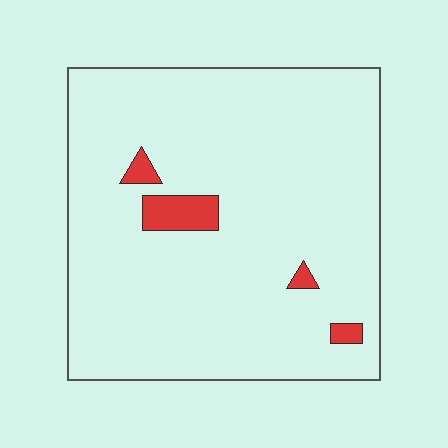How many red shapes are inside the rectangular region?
4.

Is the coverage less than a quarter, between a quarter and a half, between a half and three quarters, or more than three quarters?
Less than a quarter.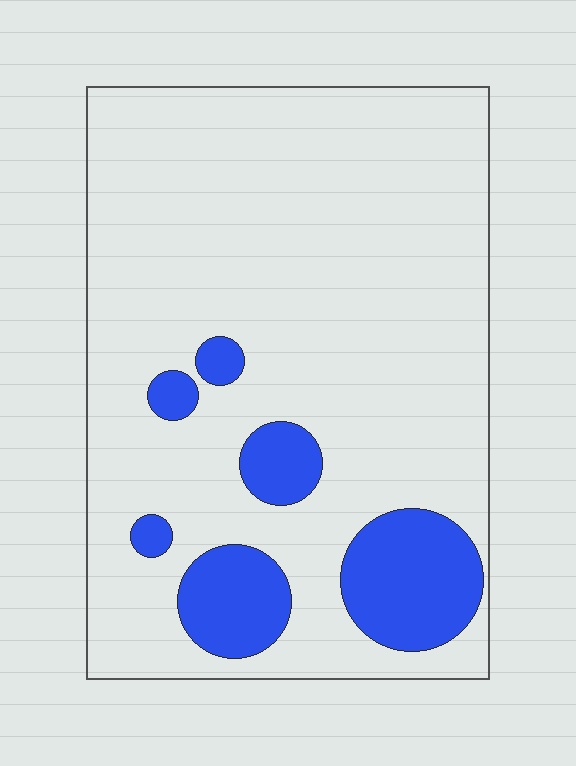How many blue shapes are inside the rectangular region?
6.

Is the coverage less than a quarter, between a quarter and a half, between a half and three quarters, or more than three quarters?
Less than a quarter.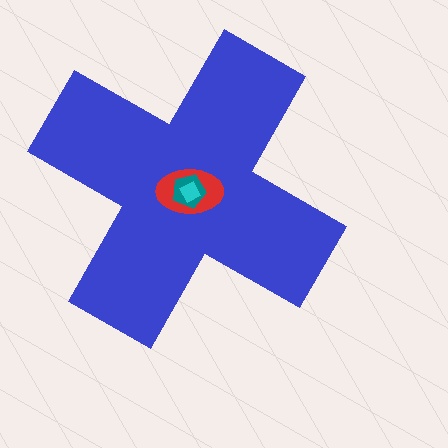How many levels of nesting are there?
4.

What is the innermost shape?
The cyan diamond.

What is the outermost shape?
The blue cross.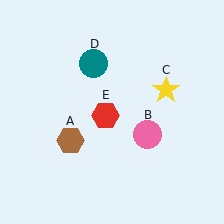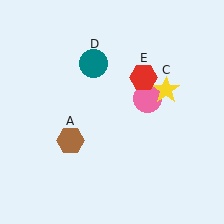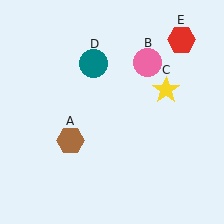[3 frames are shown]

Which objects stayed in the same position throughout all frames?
Brown hexagon (object A) and yellow star (object C) and teal circle (object D) remained stationary.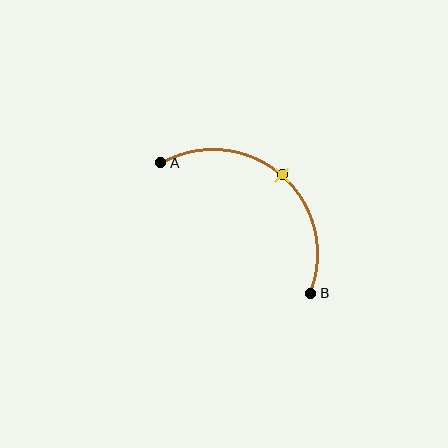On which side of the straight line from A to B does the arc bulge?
The arc bulges above and to the right of the straight line connecting A and B.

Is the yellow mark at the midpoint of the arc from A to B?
Yes. The yellow mark lies on the arc at equal arc-length from both A and B — it is the arc midpoint.